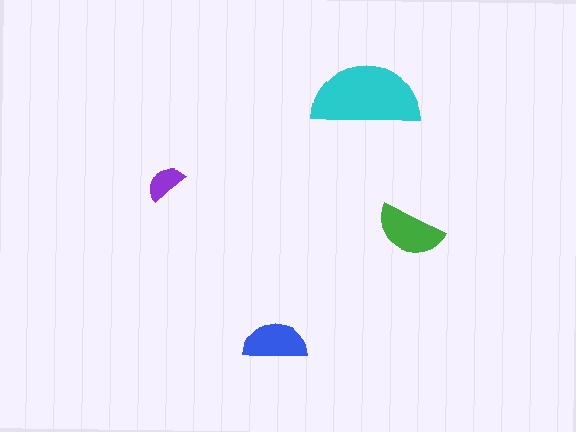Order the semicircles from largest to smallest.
the cyan one, the green one, the blue one, the purple one.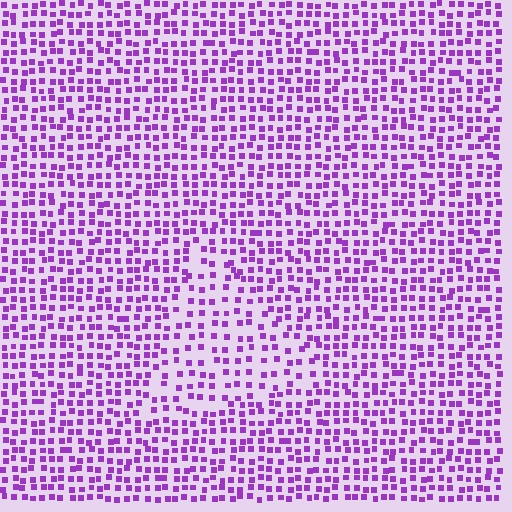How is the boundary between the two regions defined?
The boundary is defined by a change in element density (approximately 1.7x ratio). All elements are the same color, size, and shape.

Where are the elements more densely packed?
The elements are more densely packed outside the triangle boundary.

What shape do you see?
I see a triangle.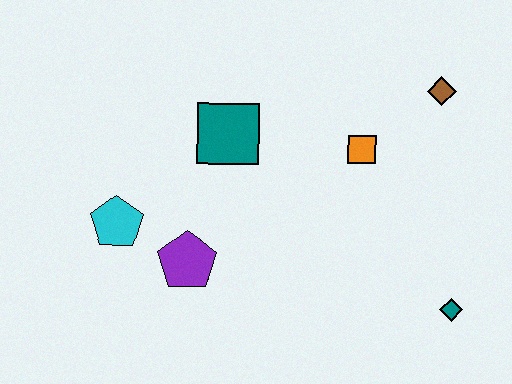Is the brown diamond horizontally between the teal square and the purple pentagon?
No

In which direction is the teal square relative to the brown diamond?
The teal square is to the left of the brown diamond.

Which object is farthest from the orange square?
The cyan pentagon is farthest from the orange square.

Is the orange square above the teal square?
No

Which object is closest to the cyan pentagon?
The purple pentagon is closest to the cyan pentagon.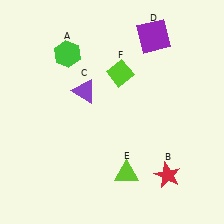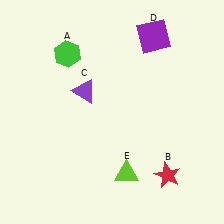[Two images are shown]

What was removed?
The lime diamond (F) was removed in Image 2.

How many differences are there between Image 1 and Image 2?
There is 1 difference between the two images.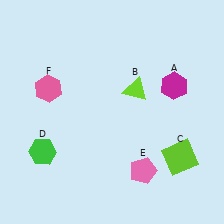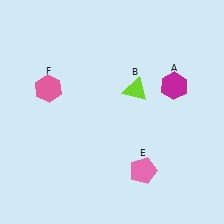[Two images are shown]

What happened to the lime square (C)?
The lime square (C) was removed in Image 2. It was in the bottom-right area of Image 1.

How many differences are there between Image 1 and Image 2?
There are 2 differences between the two images.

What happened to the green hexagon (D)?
The green hexagon (D) was removed in Image 2. It was in the bottom-left area of Image 1.